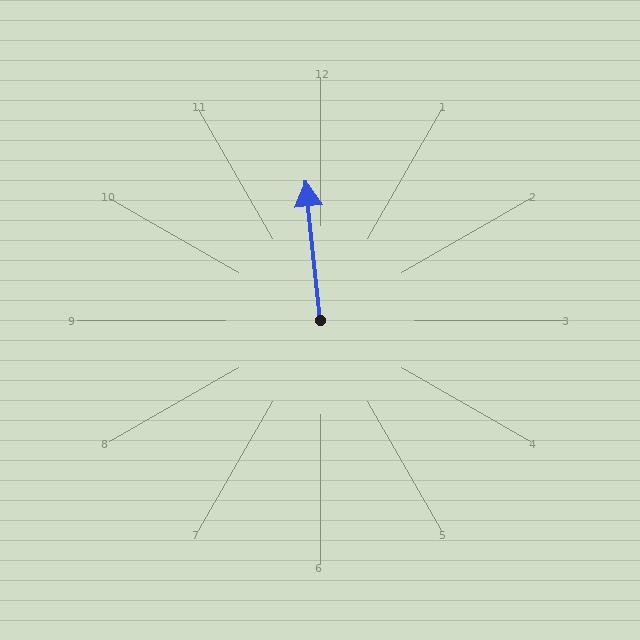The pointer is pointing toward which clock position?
Roughly 12 o'clock.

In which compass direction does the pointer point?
North.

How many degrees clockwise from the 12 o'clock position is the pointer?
Approximately 354 degrees.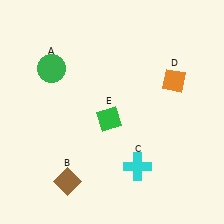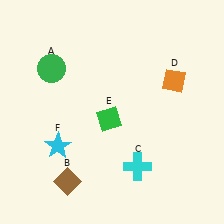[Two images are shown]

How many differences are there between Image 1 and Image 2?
There is 1 difference between the two images.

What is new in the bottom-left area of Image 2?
A cyan star (F) was added in the bottom-left area of Image 2.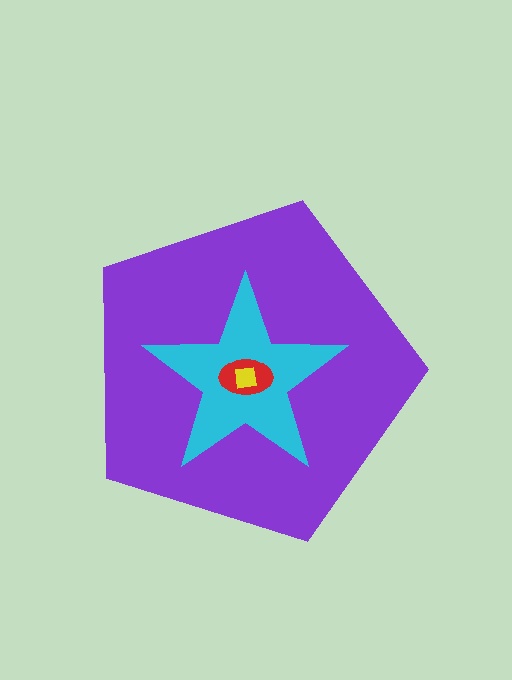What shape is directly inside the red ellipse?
The yellow square.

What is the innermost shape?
The yellow square.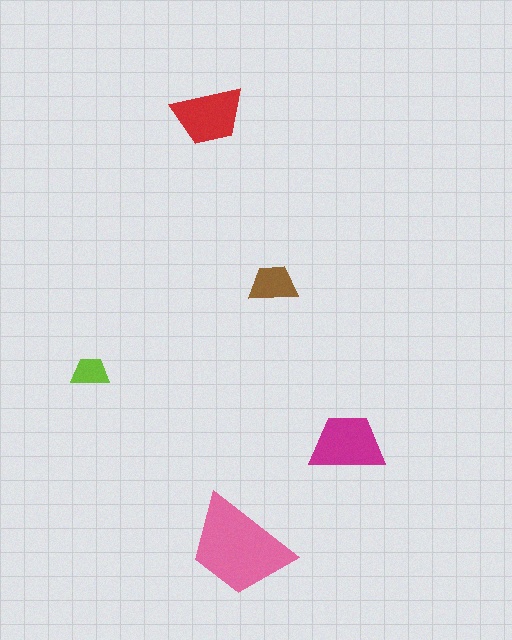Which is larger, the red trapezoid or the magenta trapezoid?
The magenta one.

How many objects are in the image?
There are 5 objects in the image.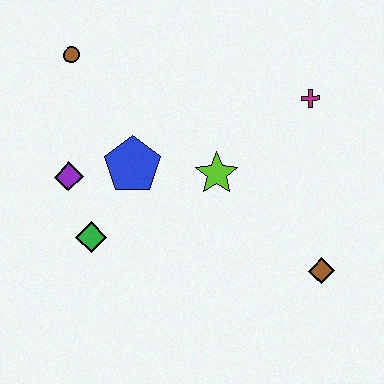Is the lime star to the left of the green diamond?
No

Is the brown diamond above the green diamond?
No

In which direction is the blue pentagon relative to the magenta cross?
The blue pentagon is to the left of the magenta cross.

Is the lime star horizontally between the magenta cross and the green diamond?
Yes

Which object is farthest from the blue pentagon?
The brown diamond is farthest from the blue pentagon.